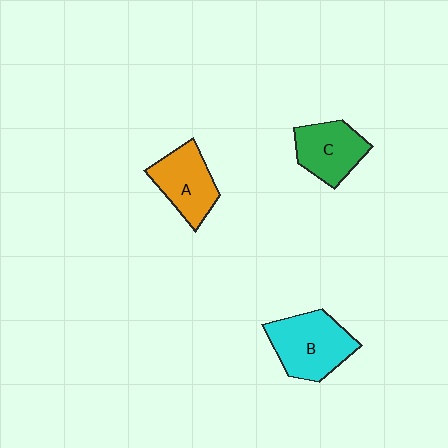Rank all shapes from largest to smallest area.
From largest to smallest: B (cyan), A (orange), C (green).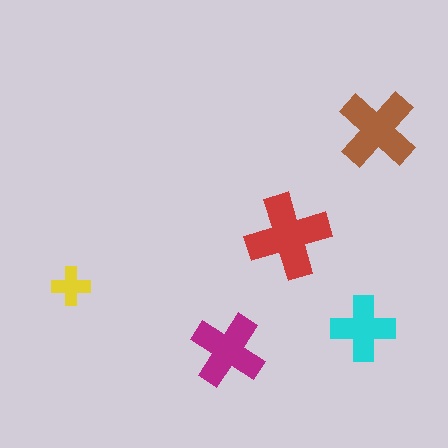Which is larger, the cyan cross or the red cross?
The red one.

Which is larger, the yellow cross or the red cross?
The red one.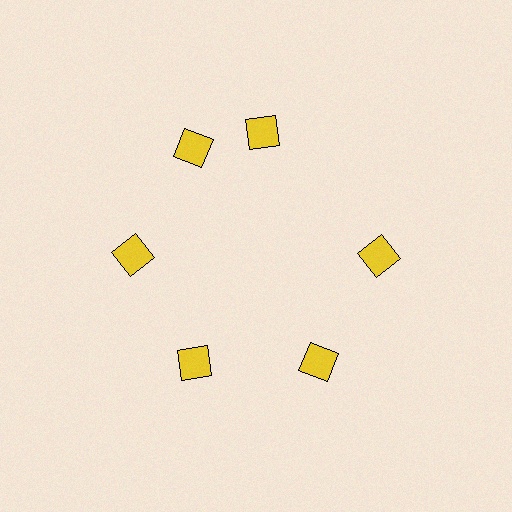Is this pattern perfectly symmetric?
No. The 6 yellow diamonds are arranged in a ring, but one element near the 1 o'clock position is rotated out of alignment along the ring, breaking the 6-fold rotational symmetry.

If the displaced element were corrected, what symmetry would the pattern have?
It would have 6-fold rotational symmetry — the pattern would map onto itself every 60 degrees.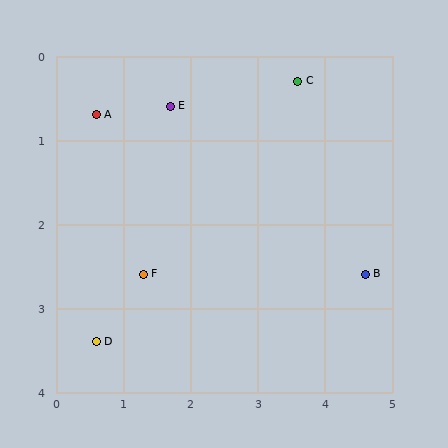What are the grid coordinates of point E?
Point E is at approximately (1.7, 0.6).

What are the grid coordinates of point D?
Point D is at approximately (0.6, 3.4).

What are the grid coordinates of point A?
Point A is at approximately (0.6, 0.7).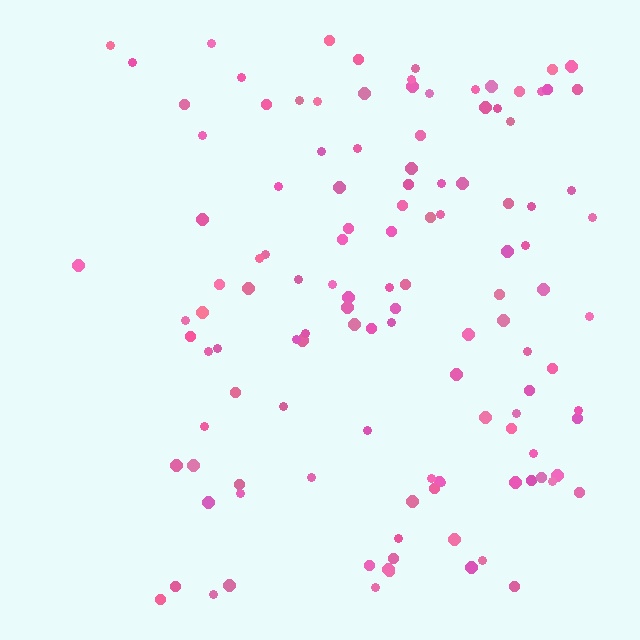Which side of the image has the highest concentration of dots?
The right.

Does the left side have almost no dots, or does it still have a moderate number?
Still a moderate number, just noticeably fewer than the right.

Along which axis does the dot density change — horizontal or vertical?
Horizontal.